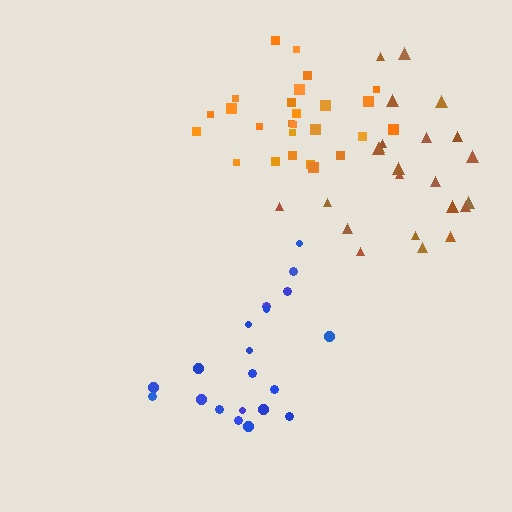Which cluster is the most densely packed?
Orange.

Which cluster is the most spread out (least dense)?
Blue.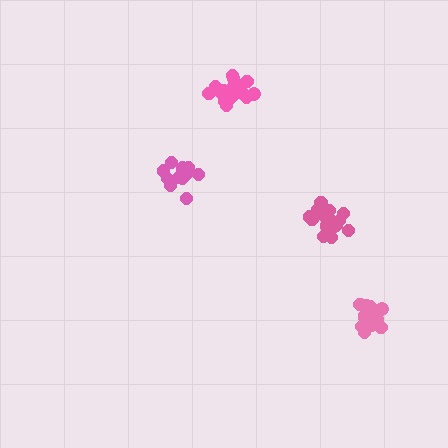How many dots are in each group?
Group 1: 12 dots, Group 2: 18 dots, Group 3: 18 dots, Group 4: 17 dots (65 total).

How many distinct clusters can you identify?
There are 4 distinct clusters.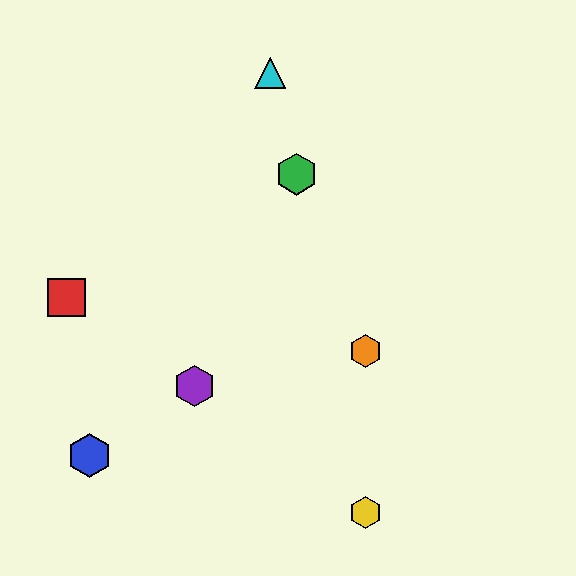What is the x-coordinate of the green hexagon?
The green hexagon is at x≈297.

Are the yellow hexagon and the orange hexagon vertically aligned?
Yes, both are at x≈366.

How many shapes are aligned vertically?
2 shapes (the yellow hexagon, the orange hexagon) are aligned vertically.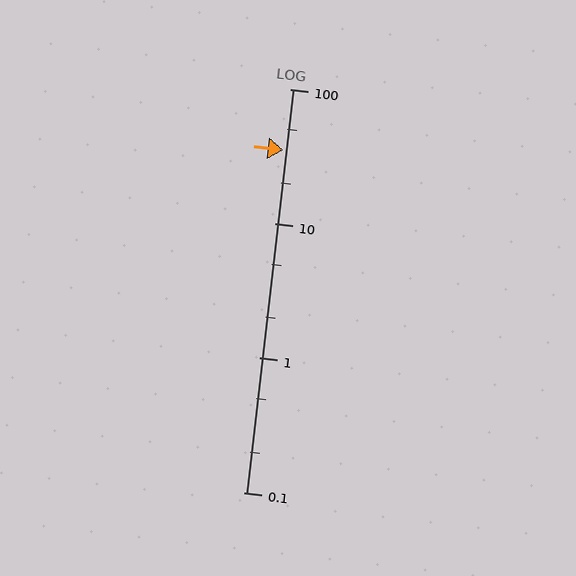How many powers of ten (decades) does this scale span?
The scale spans 3 decades, from 0.1 to 100.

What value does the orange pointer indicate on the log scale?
The pointer indicates approximately 35.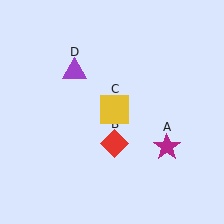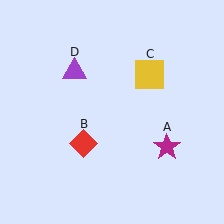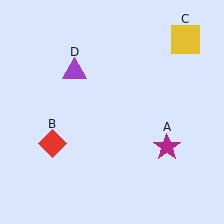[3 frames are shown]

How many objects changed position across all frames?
2 objects changed position: red diamond (object B), yellow square (object C).